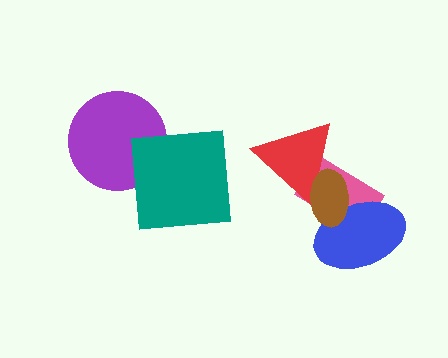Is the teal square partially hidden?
No, no other shape covers it.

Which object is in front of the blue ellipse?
The brown ellipse is in front of the blue ellipse.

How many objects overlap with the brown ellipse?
3 objects overlap with the brown ellipse.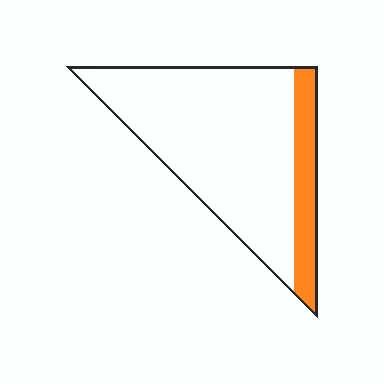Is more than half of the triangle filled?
No.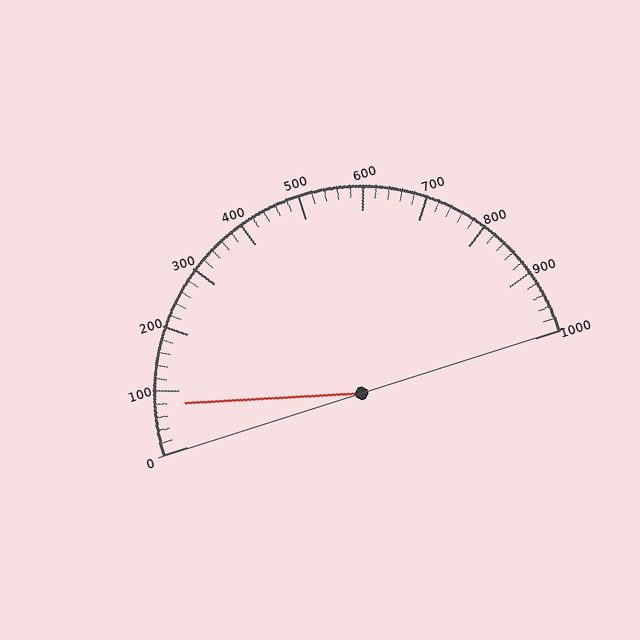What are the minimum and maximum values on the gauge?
The gauge ranges from 0 to 1000.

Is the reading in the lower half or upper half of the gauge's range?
The reading is in the lower half of the range (0 to 1000).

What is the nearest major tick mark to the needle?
The nearest major tick mark is 100.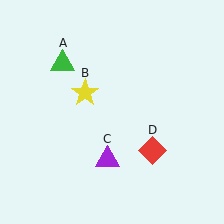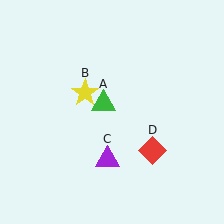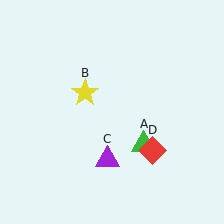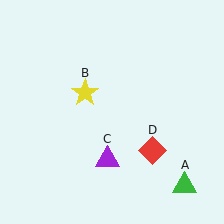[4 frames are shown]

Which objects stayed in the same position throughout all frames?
Yellow star (object B) and purple triangle (object C) and red diamond (object D) remained stationary.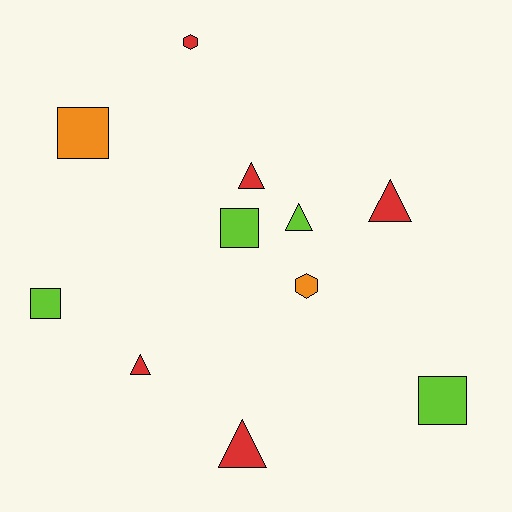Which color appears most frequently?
Red, with 5 objects.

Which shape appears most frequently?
Triangle, with 5 objects.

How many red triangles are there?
There are 4 red triangles.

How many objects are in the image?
There are 11 objects.